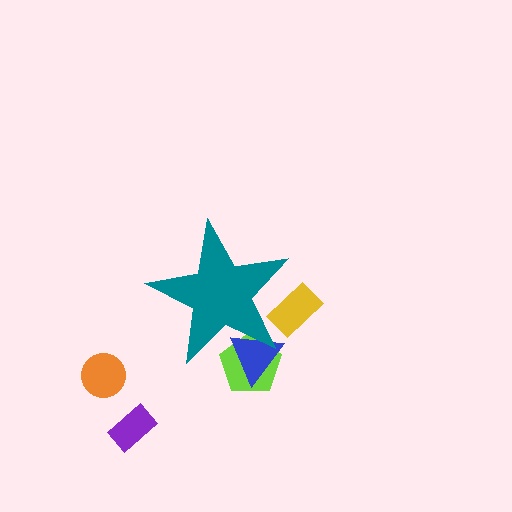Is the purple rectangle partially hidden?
No, the purple rectangle is fully visible.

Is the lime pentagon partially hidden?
Yes, the lime pentagon is partially hidden behind the teal star.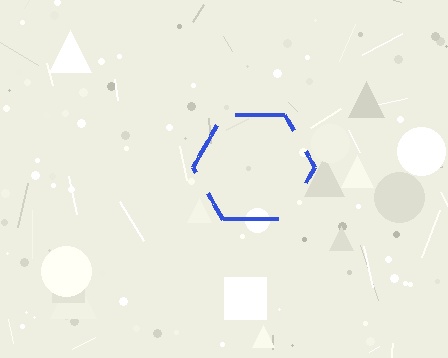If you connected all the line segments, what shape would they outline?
They would outline a hexagon.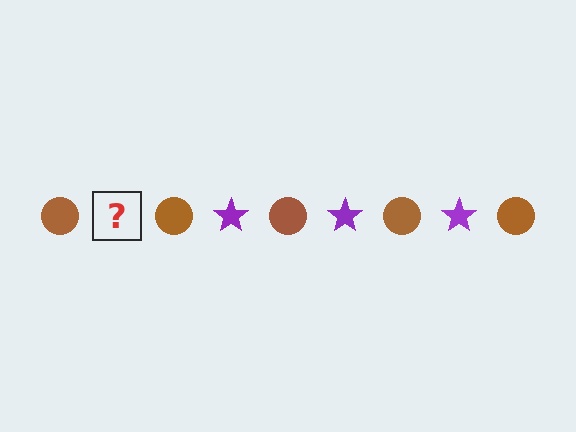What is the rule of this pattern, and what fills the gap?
The rule is that the pattern alternates between brown circle and purple star. The gap should be filled with a purple star.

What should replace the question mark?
The question mark should be replaced with a purple star.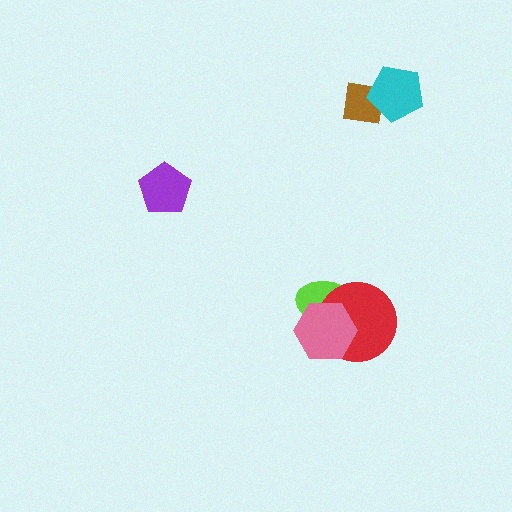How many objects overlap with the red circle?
2 objects overlap with the red circle.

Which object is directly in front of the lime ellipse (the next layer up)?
The red circle is directly in front of the lime ellipse.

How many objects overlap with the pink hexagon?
2 objects overlap with the pink hexagon.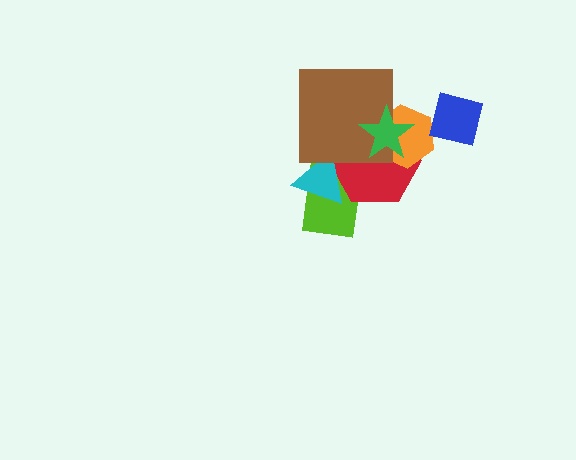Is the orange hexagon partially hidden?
Yes, it is partially covered by another shape.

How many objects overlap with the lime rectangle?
3 objects overlap with the lime rectangle.